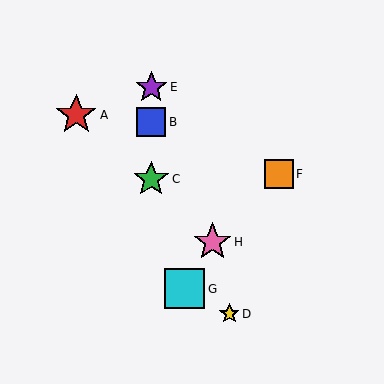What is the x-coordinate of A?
Object A is at x≈76.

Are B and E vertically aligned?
Yes, both are at x≈151.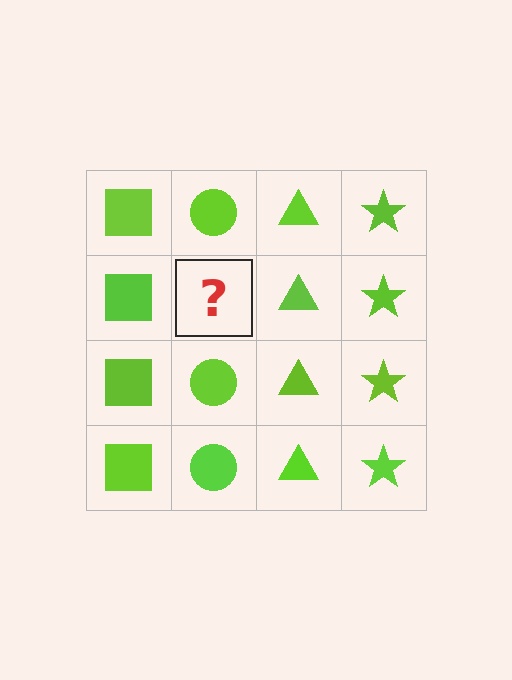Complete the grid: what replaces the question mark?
The question mark should be replaced with a lime circle.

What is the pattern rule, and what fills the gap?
The rule is that each column has a consistent shape. The gap should be filled with a lime circle.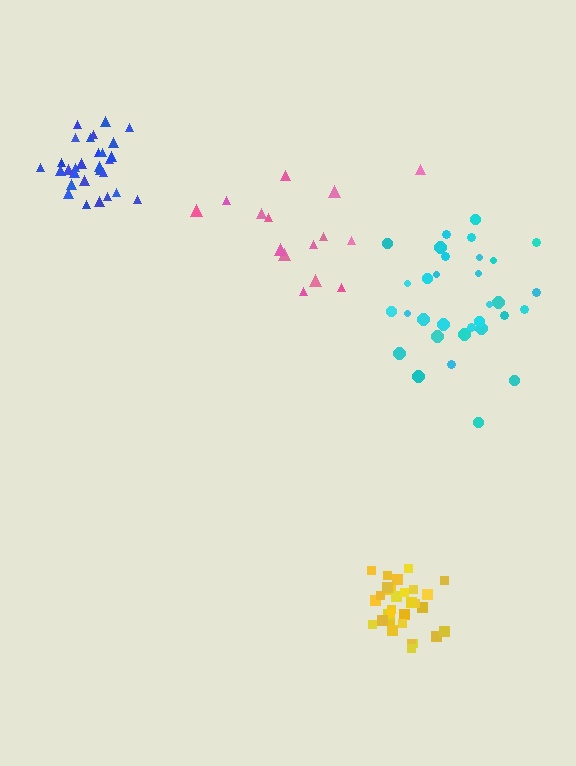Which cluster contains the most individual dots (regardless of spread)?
Cyan (32).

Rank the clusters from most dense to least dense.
blue, yellow, cyan, pink.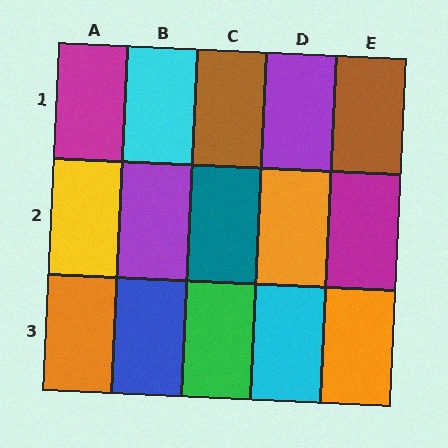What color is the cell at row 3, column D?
Cyan.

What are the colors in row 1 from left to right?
Magenta, cyan, brown, purple, brown.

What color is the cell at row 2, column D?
Orange.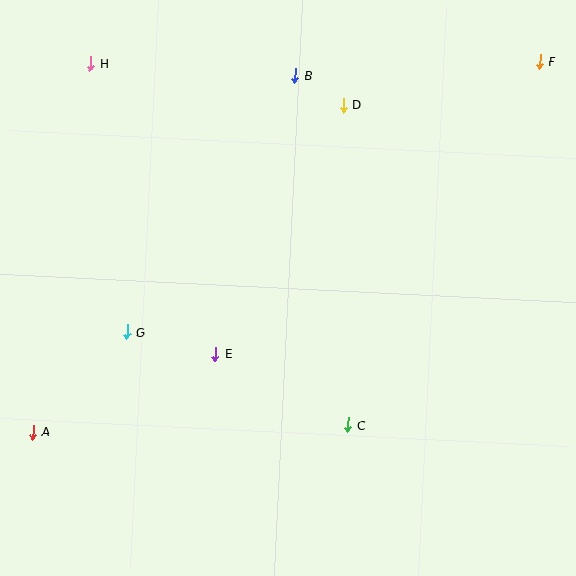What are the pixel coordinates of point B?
Point B is at (295, 75).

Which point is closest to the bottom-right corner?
Point C is closest to the bottom-right corner.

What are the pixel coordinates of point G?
Point G is at (127, 332).